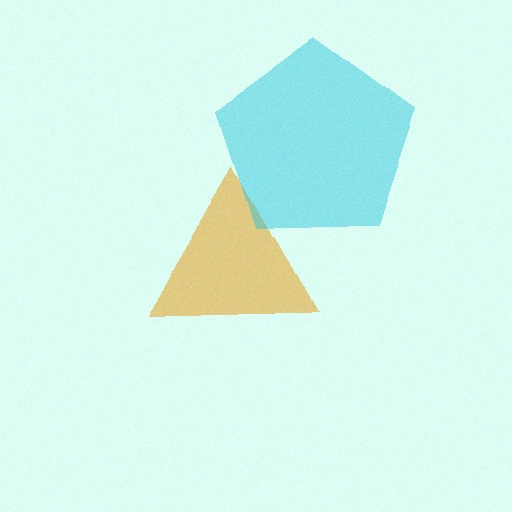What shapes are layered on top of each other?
The layered shapes are: an orange triangle, a cyan pentagon.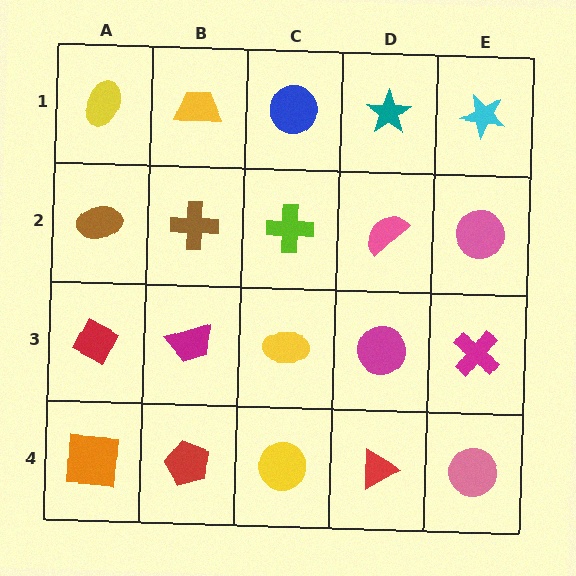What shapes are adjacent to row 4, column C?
A yellow ellipse (row 3, column C), a red pentagon (row 4, column B), a red triangle (row 4, column D).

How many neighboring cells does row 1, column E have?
2.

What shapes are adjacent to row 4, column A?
A red diamond (row 3, column A), a red pentagon (row 4, column B).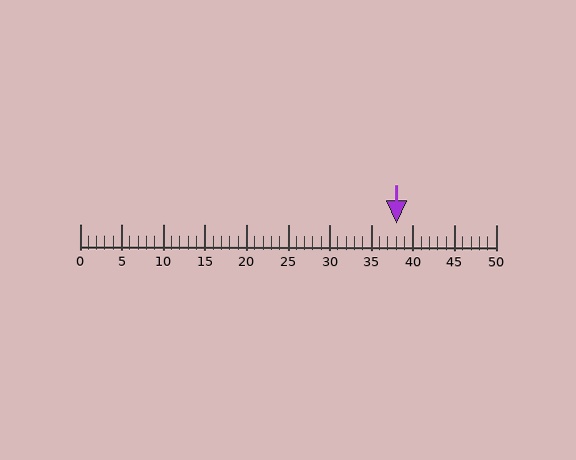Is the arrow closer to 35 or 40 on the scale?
The arrow is closer to 40.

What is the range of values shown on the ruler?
The ruler shows values from 0 to 50.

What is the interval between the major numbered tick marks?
The major tick marks are spaced 5 units apart.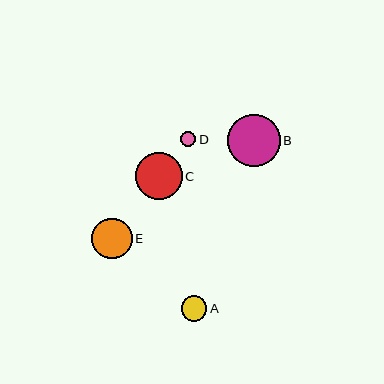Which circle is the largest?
Circle B is the largest with a size of approximately 52 pixels.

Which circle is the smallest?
Circle D is the smallest with a size of approximately 15 pixels.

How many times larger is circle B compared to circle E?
Circle B is approximately 1.3 times the size of circle E.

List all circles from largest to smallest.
From largest to smallest: B, C, E, A, D.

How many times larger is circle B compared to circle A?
Circle B is approximately 2.1 times the size of circle A.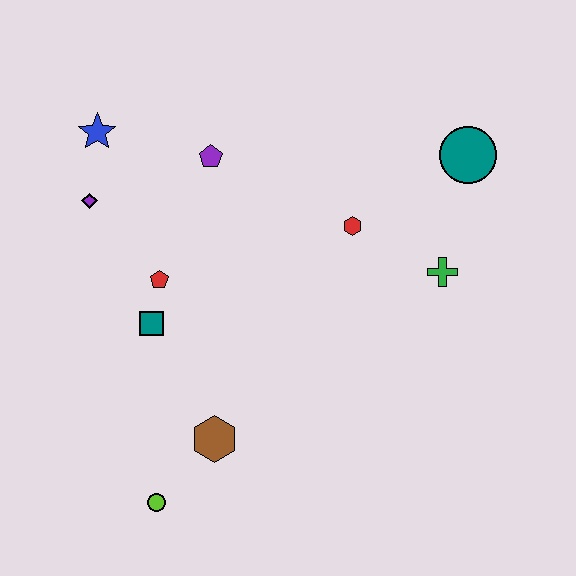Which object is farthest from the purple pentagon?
The lime circle is farthest from the purple pentagon.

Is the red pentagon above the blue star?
No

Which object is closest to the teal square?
The red pentagon is closest to the teal square.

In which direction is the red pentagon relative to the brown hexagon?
The red pentagon is above the brown hexagon.